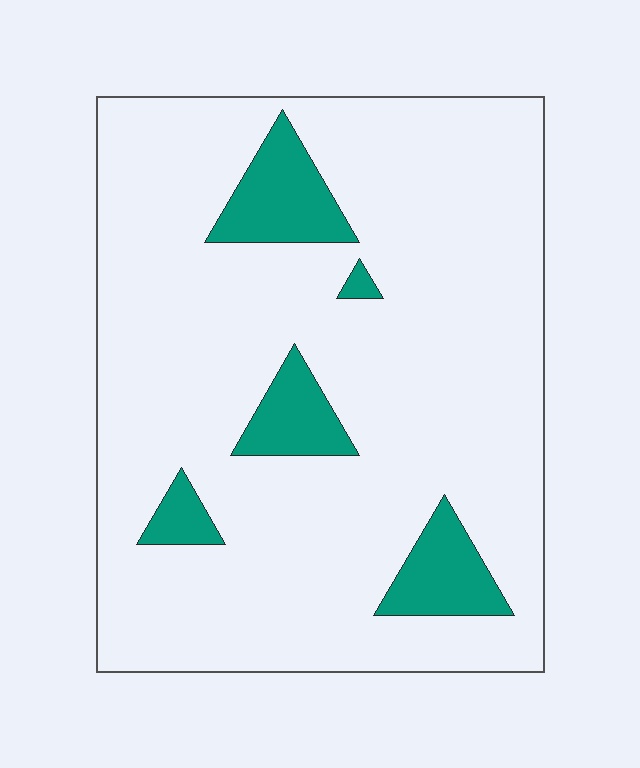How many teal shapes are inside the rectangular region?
5.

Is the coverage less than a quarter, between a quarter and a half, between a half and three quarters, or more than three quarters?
Less than a quarter.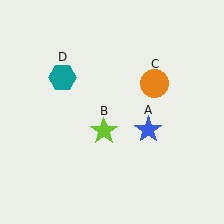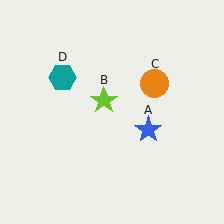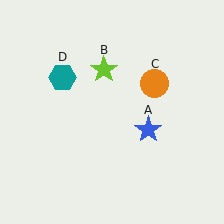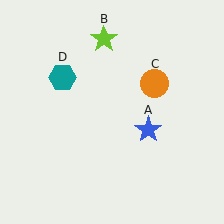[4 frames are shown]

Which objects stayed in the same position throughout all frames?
Blue star (object A) and orange circle (object C) and teal hexagon (object D) remained stationary.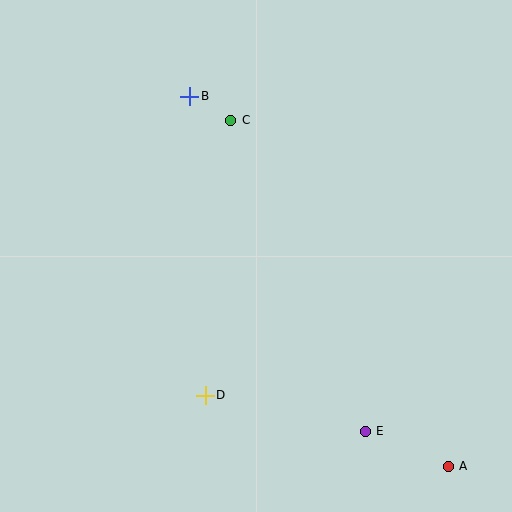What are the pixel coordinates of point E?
Point E is at (365, 431).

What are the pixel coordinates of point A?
Point A is at (448, 466).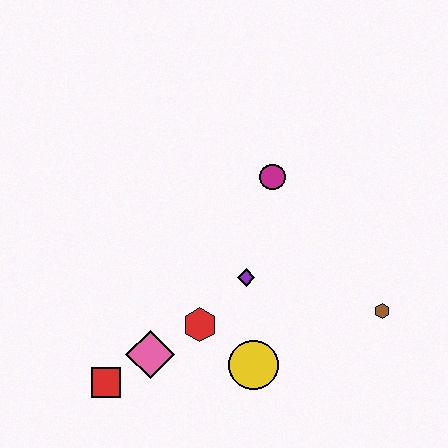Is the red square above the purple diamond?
No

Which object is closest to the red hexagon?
The pink diamond is closest to the red hexagon.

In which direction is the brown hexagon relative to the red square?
The brown hexagon is to the right of the red square.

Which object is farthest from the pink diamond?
The brown hexagon is farthest from the pink diamond.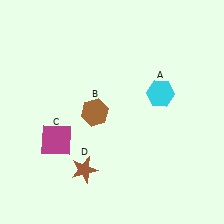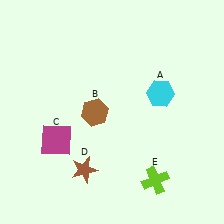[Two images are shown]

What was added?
A lime cross (E) was added in Image 2.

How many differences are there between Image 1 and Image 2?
There is 1 difference between the two images.